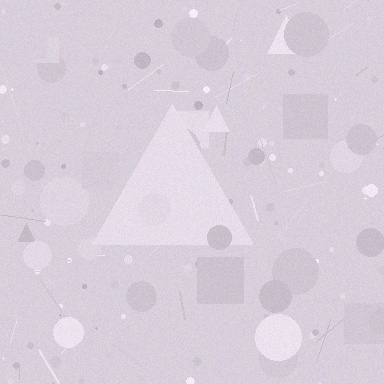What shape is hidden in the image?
A triangle is hidden in the image.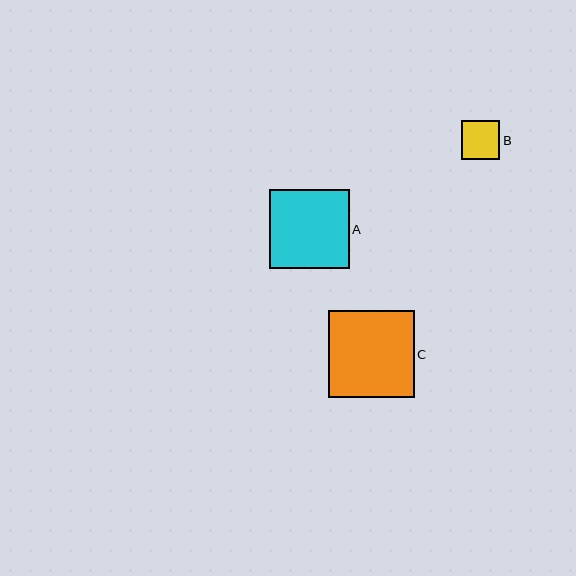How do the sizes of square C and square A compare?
Square C and square A are approximately the same size.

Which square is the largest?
Square C is the largest with a size of approximately 86 pixels.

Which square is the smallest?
Square B is the smallest with a size of approximately 39 pixels.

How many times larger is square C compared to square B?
Square C is approximately 2.2 times the size of square B.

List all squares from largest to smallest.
From largest to smallest: C, A, B.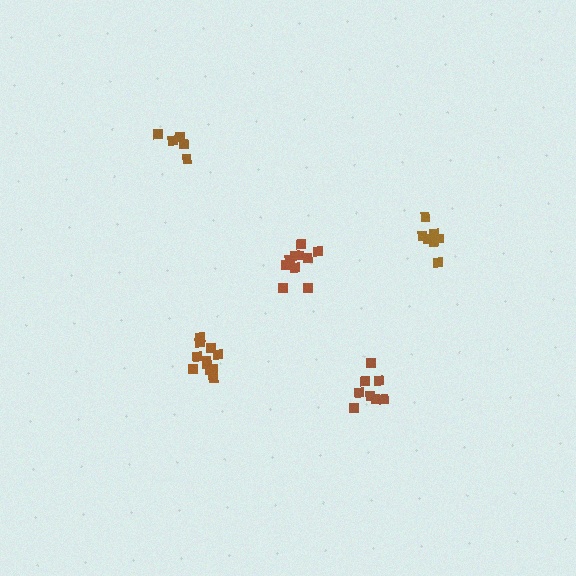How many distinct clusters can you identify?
There are 5 distinct clusters.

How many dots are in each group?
Group 1: 10 dots, Group 2: 5 dots, Group 3: 8 dots, Group 4: 11 dots, Group 5: 7 dots (41 total).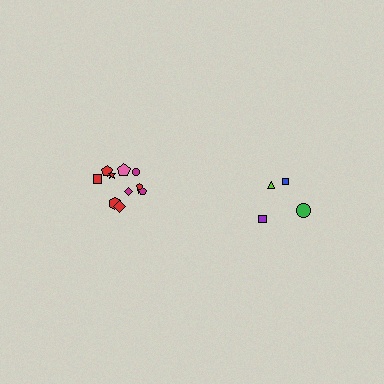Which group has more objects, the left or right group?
The left group.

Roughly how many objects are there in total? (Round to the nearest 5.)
Roughly 15 objects in total.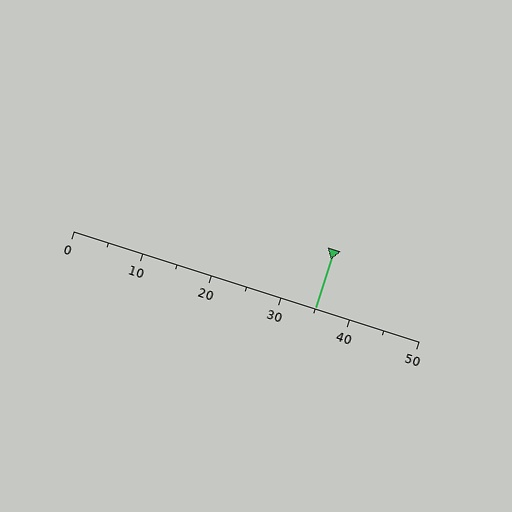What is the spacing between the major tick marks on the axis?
The major ticks are spaced 10 apart.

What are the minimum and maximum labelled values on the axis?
The axis runs from 0 to 50.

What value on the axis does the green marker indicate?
The marker indicates approximately 35.